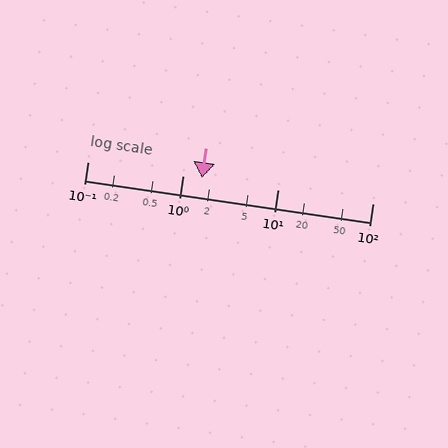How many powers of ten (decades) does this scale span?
The scale spans 3 decades, from 0.1 to 100.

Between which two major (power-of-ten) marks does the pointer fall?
The pointer is between 1 and 10.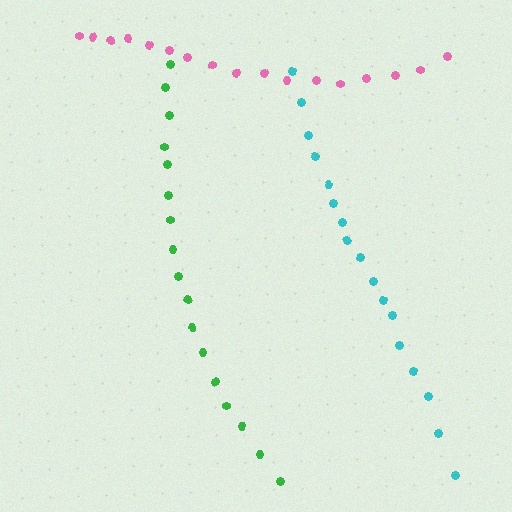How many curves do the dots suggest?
There are 3 distinct paths.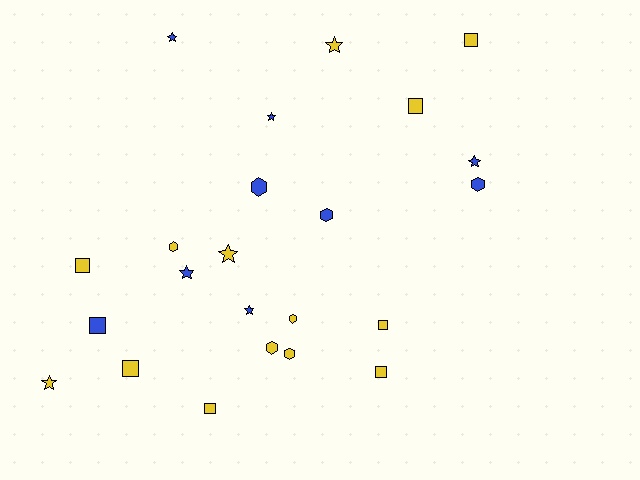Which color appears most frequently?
Yellow, with 14 objects.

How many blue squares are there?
There is 1 blue square.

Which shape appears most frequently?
Star, with 8 objects.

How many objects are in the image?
There are 23 objects.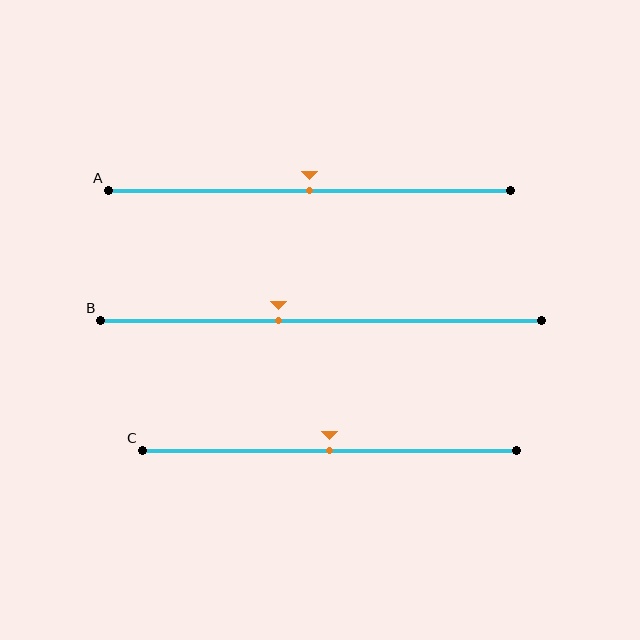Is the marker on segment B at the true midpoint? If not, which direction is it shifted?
No, the marker on segment B is shifted to the left by about 10% of the segment length.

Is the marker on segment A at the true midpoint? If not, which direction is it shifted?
Yes, the marker on segment A is at the true midpoint.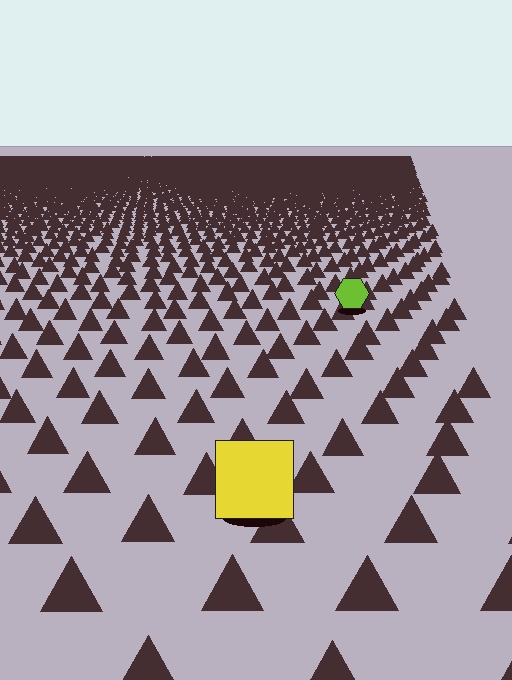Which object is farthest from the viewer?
The lime hexagon is farthest from the viewer. It appears smaller and the ground texture around it is denser.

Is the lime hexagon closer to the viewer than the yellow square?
No. The yellow square is closer — you can tell from the texture gradient: the ground texture is coarser near it.